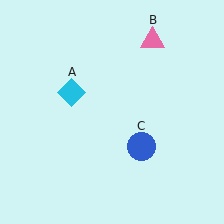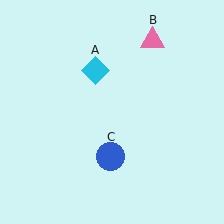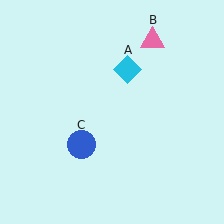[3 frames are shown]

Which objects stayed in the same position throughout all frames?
Pink triangle (object B) remained stationary.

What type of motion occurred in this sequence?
The cyan diamond (object A), blue circle (object C) rotated clockwise around the center of the scene.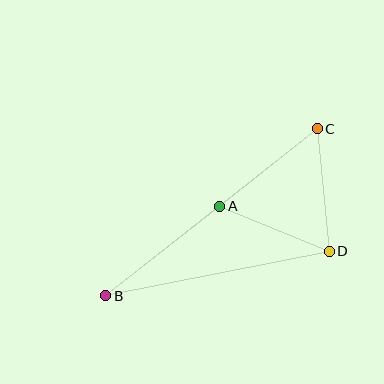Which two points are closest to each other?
Points A and D are closest to each other.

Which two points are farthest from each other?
Points B and C are farthest from each other.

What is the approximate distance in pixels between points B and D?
The distance between B and D is approximately 228 pixels.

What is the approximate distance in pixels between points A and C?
The distance between A and C is approximately 125 pixels.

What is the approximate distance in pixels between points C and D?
The distance between C and D is approximately 123 pixels.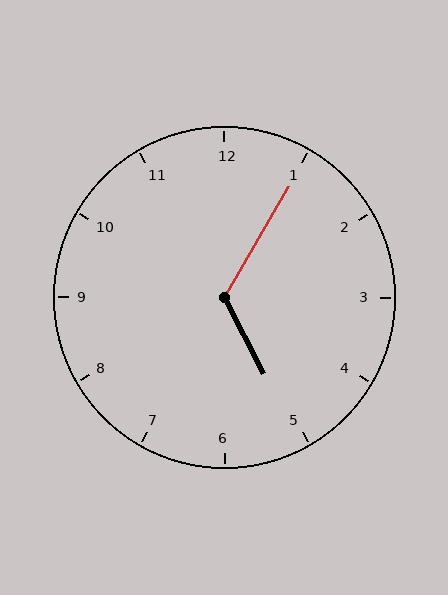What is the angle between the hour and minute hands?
Approximately 122 degrees.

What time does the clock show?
5:05.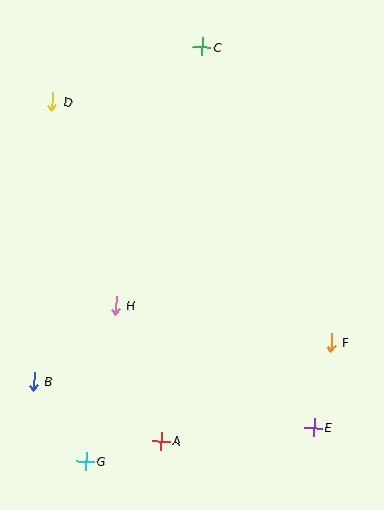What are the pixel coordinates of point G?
Point G is at (86, 461).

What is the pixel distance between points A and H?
The distance between A and H is 143 pixels.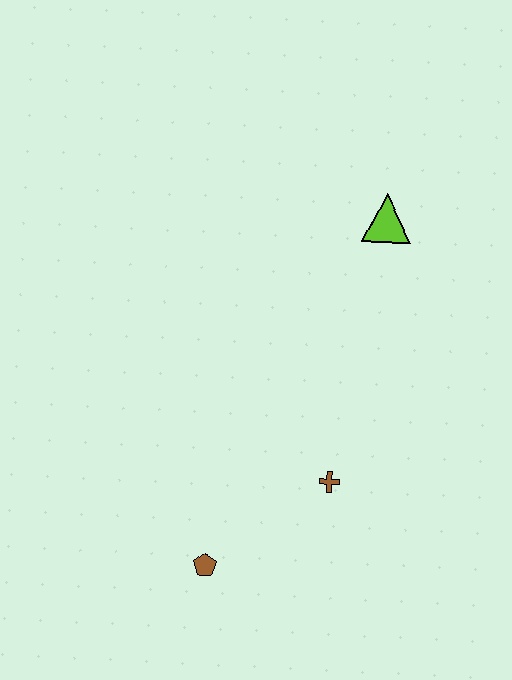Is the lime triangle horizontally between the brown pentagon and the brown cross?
No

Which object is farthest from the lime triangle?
The brown pentagon is farthest from the lime triangle.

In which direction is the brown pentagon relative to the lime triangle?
The brown pentagon is below the lime triangle.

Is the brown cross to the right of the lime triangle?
No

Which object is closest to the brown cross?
The brown pentagon is closest to the brown cross.